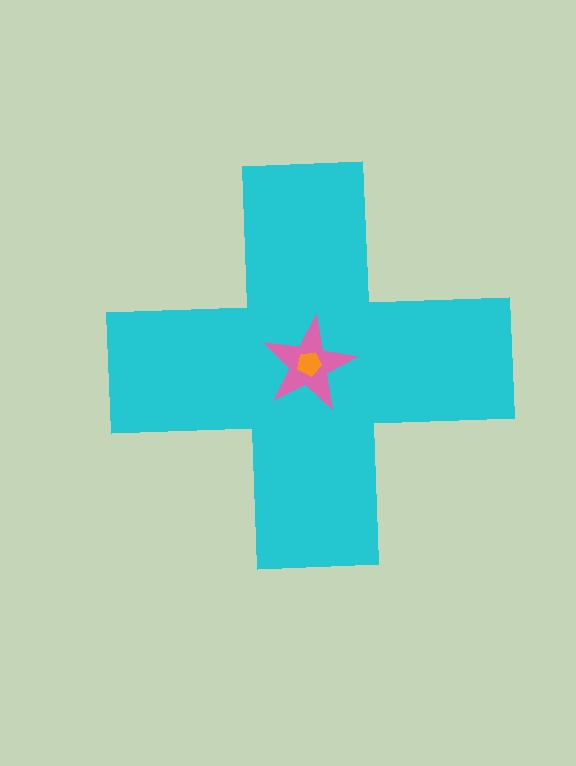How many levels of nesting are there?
3.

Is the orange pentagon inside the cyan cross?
Yes.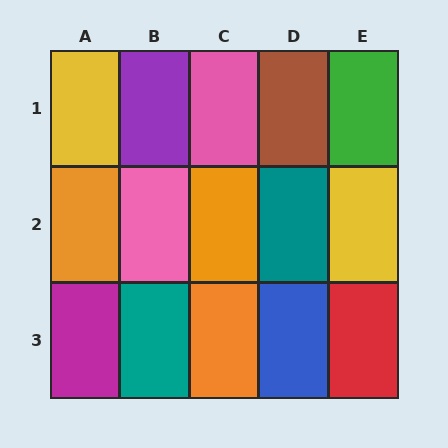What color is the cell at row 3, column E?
Red.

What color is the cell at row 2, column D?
Teal.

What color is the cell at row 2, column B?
Pink.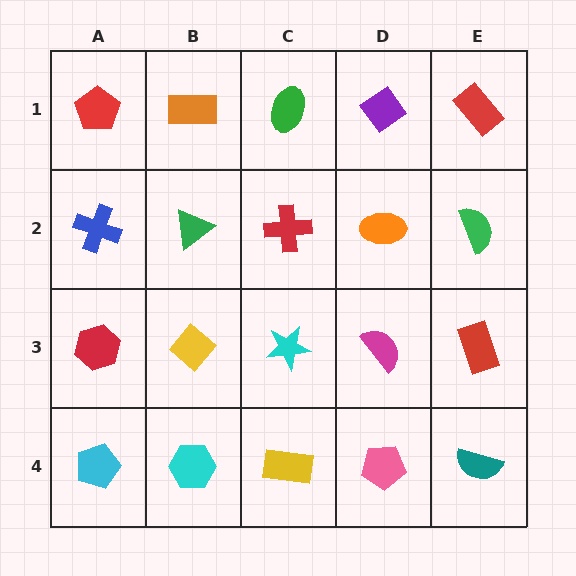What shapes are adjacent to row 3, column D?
An orange ellipse (row 2, column D), a pink pentagon (row 4, column D), a cyan star (row 3, column C), a red rectangle (row 3, column E).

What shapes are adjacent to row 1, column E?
A green semicircle (row 2, column E), a purple diamond (row 1, column D).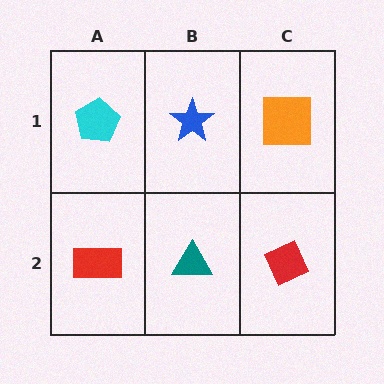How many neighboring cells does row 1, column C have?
2.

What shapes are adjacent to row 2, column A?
A cyan pentagon (row 1, column A), a teal triangle (row 2, column B).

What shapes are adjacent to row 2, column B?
A blue star (row 1, column B), a red rectangle (row 2, column A), a red diamond (row 2, column C).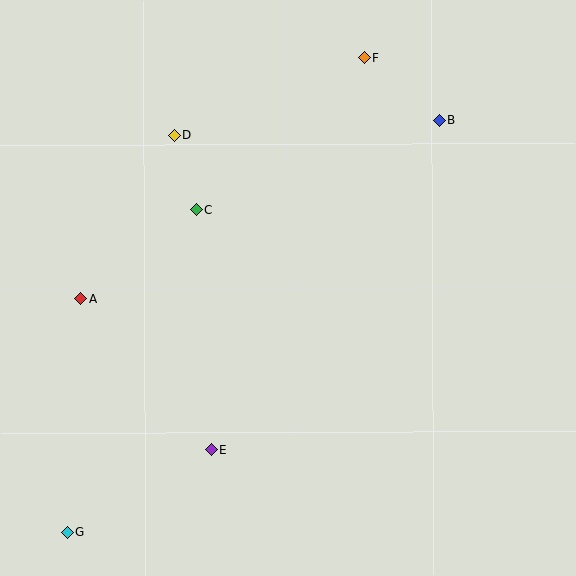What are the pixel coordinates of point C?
Point C is at (196, 210).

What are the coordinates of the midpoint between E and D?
The midpoint between E and D is at (193, 293).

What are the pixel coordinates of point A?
Point A is at (81, 299).